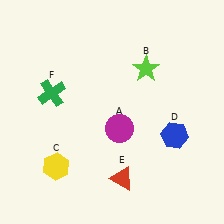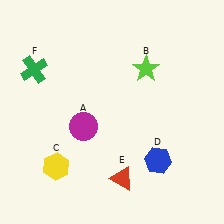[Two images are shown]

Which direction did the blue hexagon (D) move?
The blue hexagon (D) moved down.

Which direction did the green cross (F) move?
The green cross (F) moved up.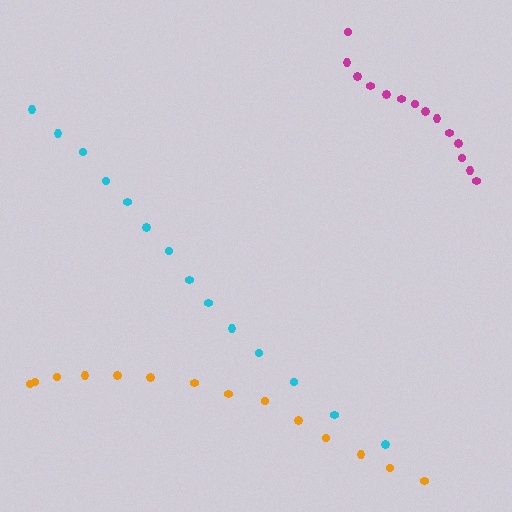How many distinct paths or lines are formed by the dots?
There are 3 distinct paths.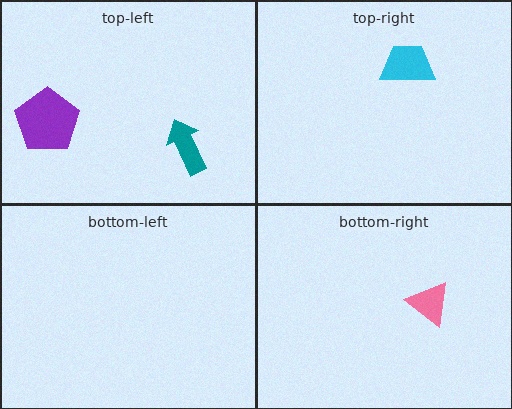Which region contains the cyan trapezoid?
The top-right region.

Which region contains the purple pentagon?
The top-left region.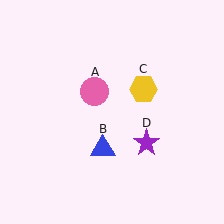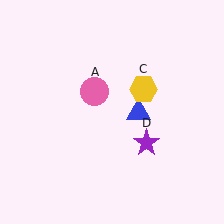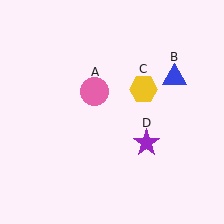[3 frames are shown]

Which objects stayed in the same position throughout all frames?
Pink circle (object A) and yellow hexagon (object C) and purple star (object D) remained stationary.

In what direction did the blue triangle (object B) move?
The blue triangle (object B) moved up and to the right.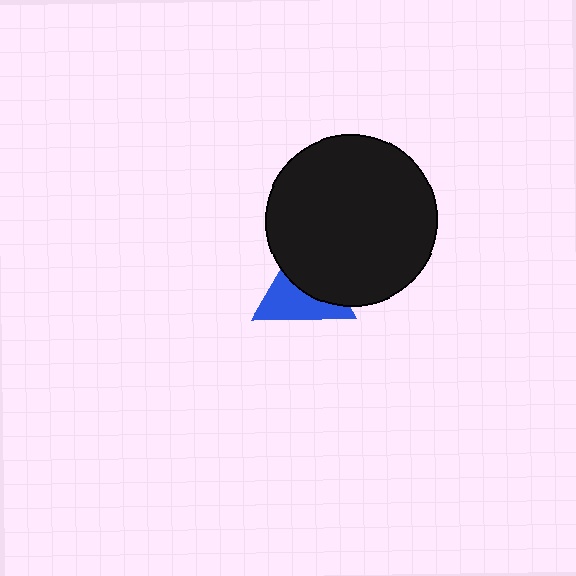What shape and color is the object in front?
The object in front is a black circle.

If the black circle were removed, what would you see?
You would see the complete blue triangle.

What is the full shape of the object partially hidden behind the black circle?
The partially hidden object is a blue triangle.